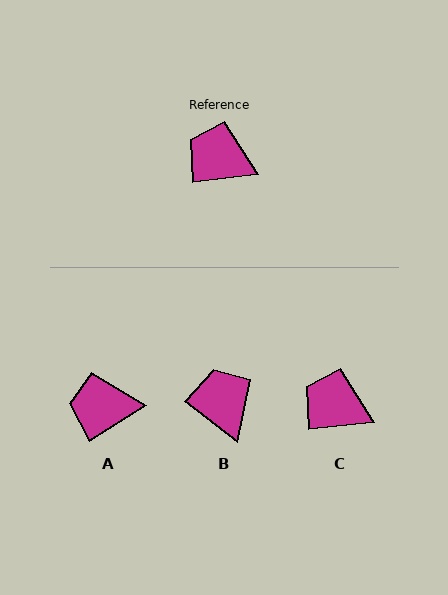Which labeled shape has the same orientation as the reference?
C.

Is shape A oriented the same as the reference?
No, it is off by about 26 degrees.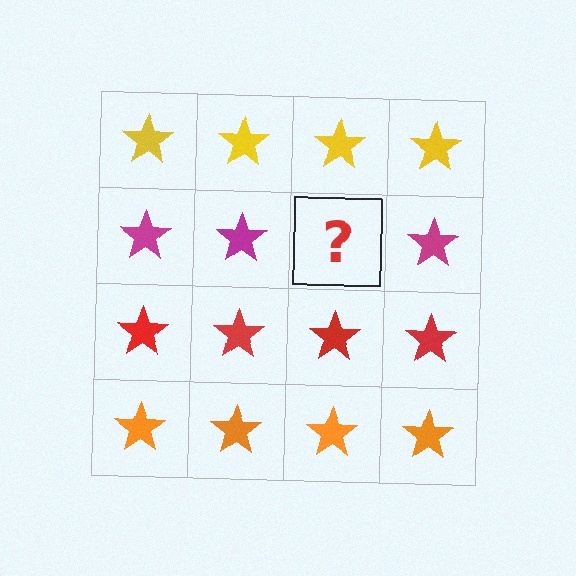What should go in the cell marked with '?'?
The missing cell should contain a magenta star.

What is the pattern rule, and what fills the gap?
The rule is that each row has a consistent color. The gap should be filled with a magenta star.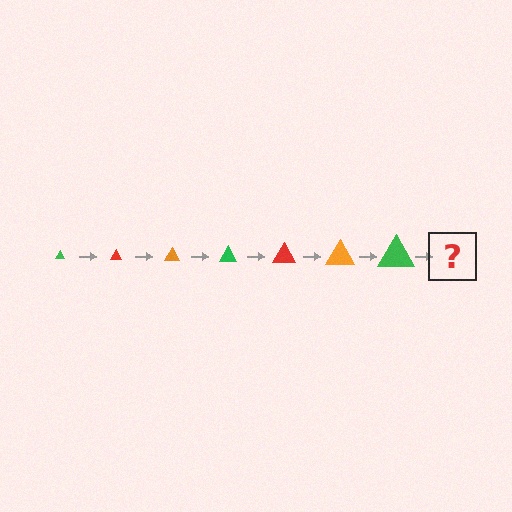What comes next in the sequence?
The next element should be a red triangle, larger than the previous one.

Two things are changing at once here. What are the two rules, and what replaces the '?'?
The two rules are that the triangle grows larger each step and the color cycles through green, red, and orange. The '?' should be a red triangle, larger than the previous one.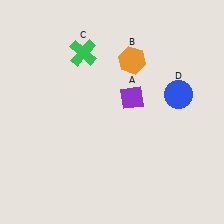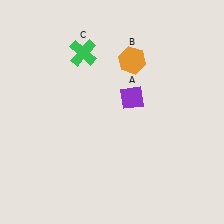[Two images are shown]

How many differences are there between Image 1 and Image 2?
There is 1 difference between the two images.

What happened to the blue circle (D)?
The blue circle (D) was removed in Image 2. It was in the top-right area of Image 1.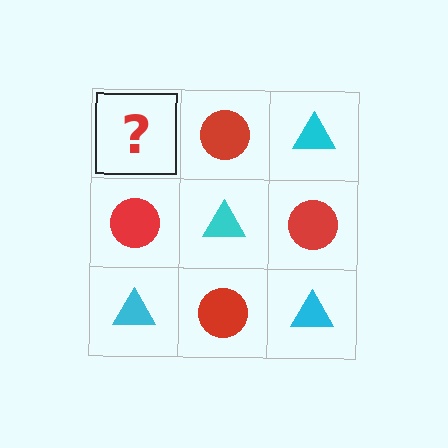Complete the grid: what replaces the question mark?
The question mark should be replaced with a cyan triangle.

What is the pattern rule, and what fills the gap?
The rule is that it alternates cyan triangle and red circle in a checkerboard pattern. The gap should be filled with a cyan triangle.